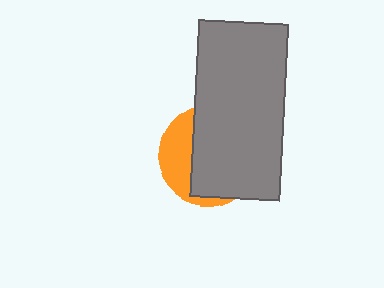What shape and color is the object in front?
The object in front is a gray rectangle.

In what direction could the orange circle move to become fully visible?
The orange circle could move left. That would shift it out from behind the gray rectangle entirely.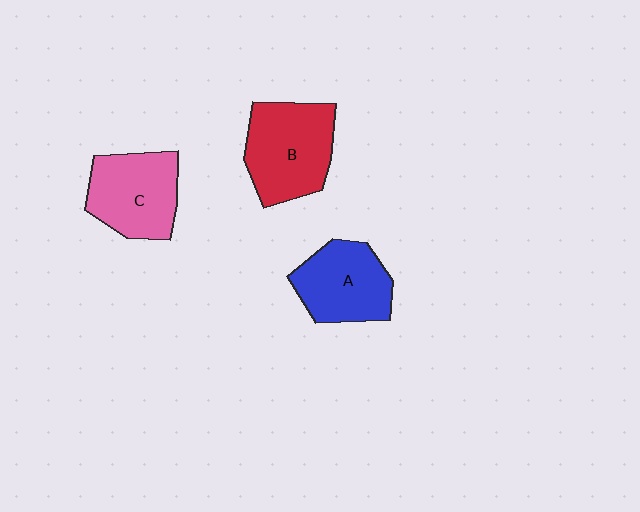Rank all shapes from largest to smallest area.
From largest to smallest: B (red), C (pink), A (blue).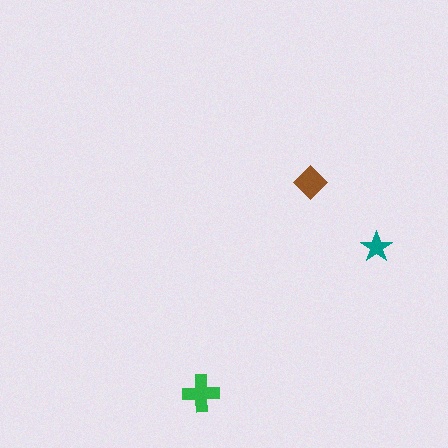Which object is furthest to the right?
The teal star is rightmost.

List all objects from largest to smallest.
The green cross, the brown diamond, the teal star.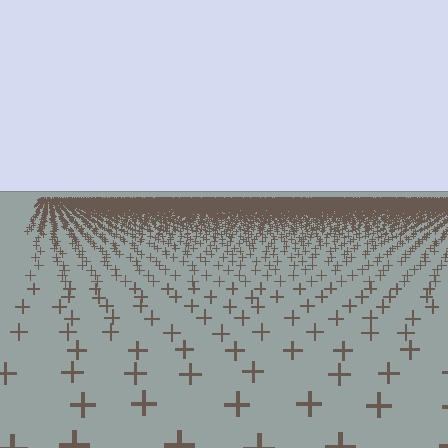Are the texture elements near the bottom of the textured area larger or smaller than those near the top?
Larger. Near the bottom, elements are closer to the viewer and appear at a bigger on-screen size.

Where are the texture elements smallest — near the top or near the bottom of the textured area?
Near the top.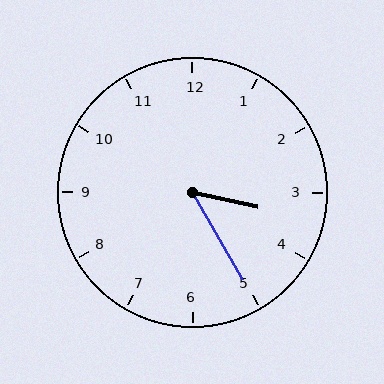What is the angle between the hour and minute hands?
Approximately 48 degrees.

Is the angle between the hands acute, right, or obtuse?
It is acute.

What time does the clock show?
3:25.